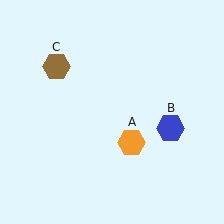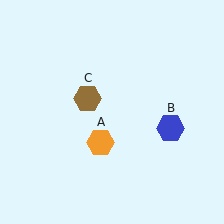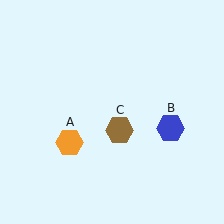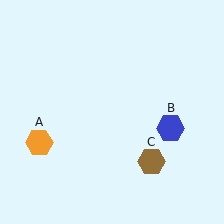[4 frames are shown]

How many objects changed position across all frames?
2 objects changed position: orange hexagon (object A), brown hexagon (object C).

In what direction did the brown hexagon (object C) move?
The brown hexagon (object C) moved down and to the right.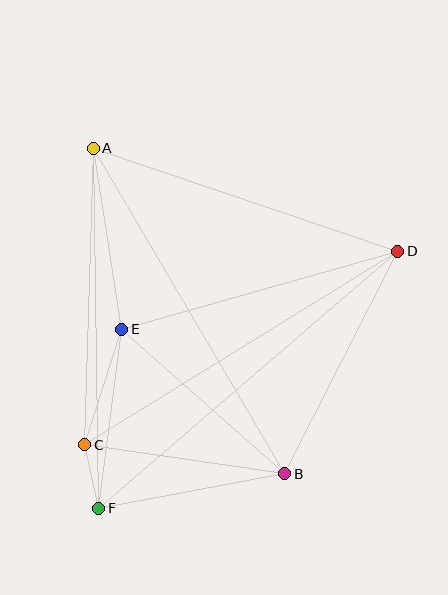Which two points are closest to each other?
Points C and F are closest to each other.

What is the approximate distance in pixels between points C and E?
The distance between C and E is approximately 121 pixels.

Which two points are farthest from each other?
Points D and F are farthest from each other.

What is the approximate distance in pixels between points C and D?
The distance between C and D is approximately 368 pixels.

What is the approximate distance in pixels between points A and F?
The distance between A and F is approximately 360 pixels.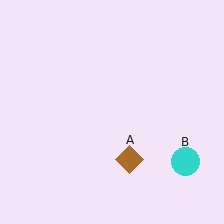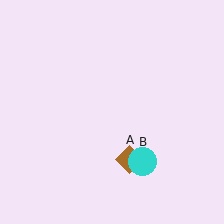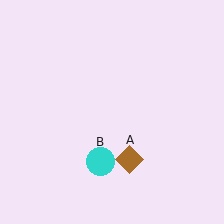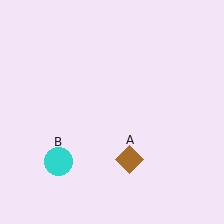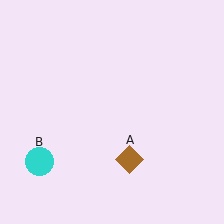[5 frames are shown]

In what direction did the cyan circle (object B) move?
The cyan circle (object B) moved left.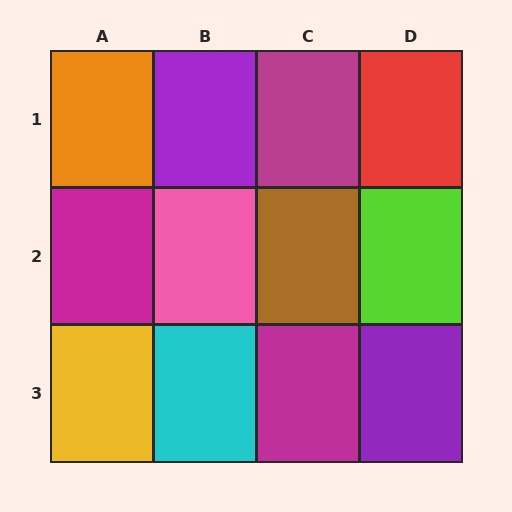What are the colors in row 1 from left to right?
Orange, purple, magenta, red.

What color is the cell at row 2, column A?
Magenta.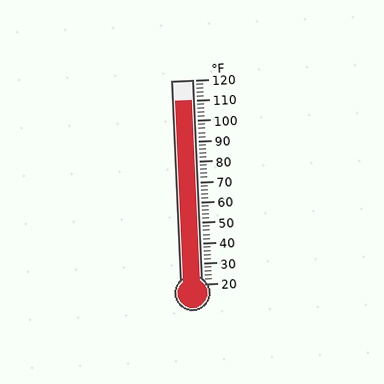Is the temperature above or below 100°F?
The temperature is above 100°F.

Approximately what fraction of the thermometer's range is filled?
The thermometer is filled to approximately 90% of its range.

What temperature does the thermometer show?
The thermometer shows approximately 110°F.